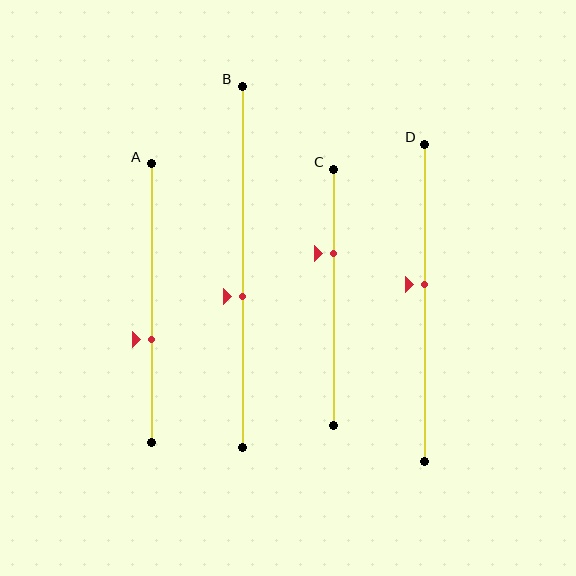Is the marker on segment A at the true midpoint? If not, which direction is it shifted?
No, the marker on segment A is shifted downward by about 13% of the segment length.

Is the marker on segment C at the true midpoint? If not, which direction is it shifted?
No, the marker on segment C is shifted upward by about 17% of the segment length.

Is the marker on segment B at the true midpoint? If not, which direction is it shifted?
No, the marker on segment B is shifted downward by about 8% of the segment length.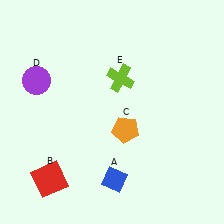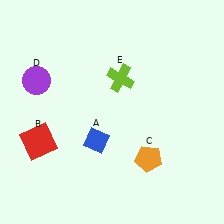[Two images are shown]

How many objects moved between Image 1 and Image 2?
3 objects moved between the two images.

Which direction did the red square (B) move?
The red square (B) moved up.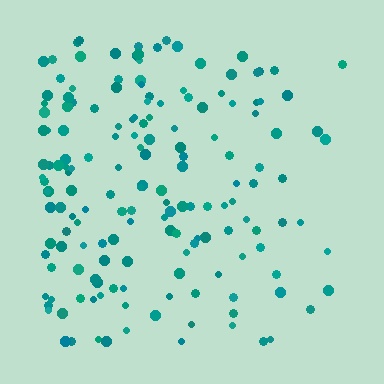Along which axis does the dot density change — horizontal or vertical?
Horizontal.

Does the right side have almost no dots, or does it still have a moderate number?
Still a moderate number, just noticeably fewer than the left.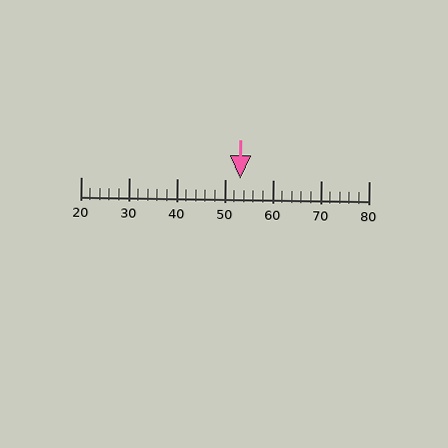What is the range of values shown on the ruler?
The ruler shows values from 20 to 80.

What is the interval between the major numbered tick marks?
The major tick marks are spaced 10 units apart.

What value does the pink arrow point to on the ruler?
The pink arrow points to approximately 53.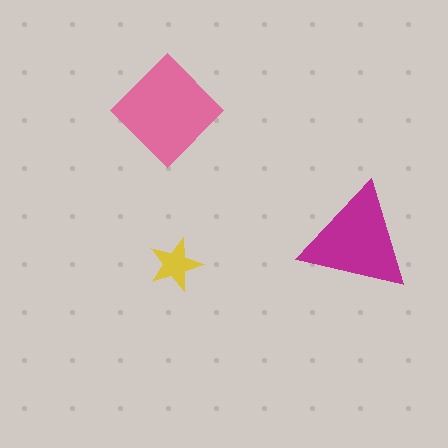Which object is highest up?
The pink diamond is topmost.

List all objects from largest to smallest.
The pink diamond, the magenta triangle, the yellow star.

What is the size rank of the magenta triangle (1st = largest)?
2nd.